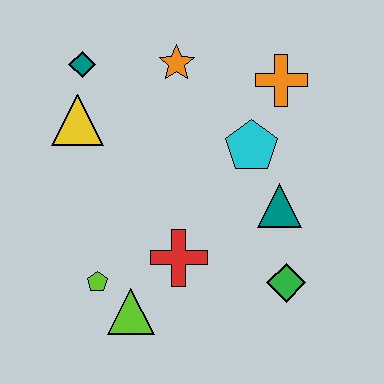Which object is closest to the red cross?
The lime triangle is closest to the red cross.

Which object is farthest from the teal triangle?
The teal diamond is farthest from the teal triangle.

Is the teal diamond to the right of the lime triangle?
No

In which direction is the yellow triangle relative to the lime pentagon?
The yellow triangle is above the lime pentagon.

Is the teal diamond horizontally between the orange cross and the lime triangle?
No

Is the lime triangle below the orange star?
Yes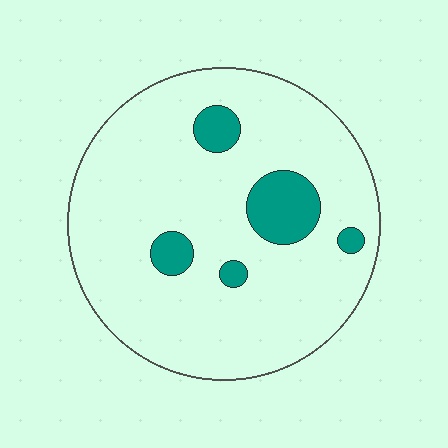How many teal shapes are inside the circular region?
5.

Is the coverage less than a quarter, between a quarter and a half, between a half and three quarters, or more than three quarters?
Less than a quarter.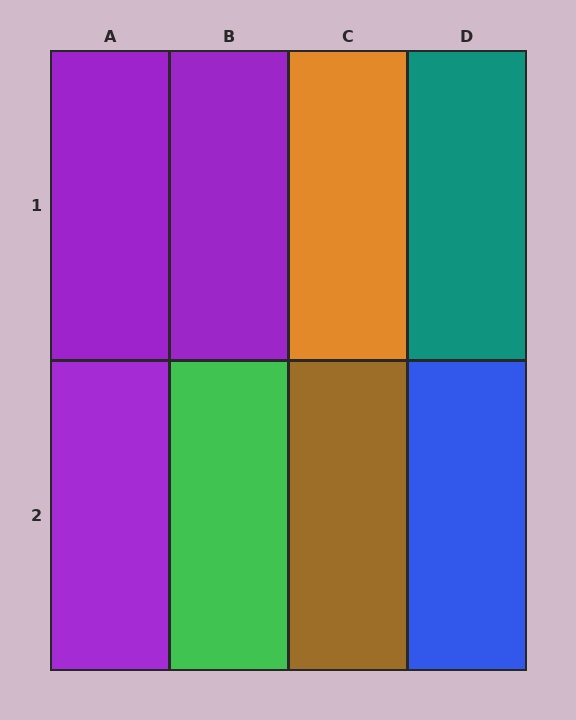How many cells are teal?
1 cell is teal.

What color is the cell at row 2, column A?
Purple.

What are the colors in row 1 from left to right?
Purple, purple, orange, teal.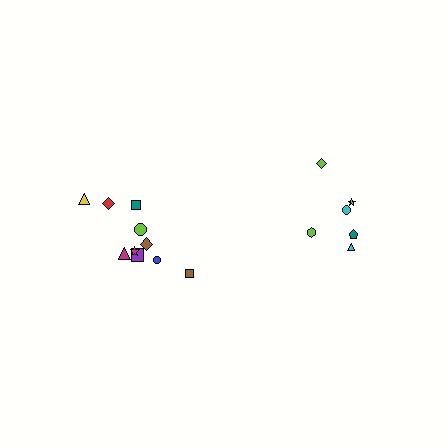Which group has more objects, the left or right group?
The left group.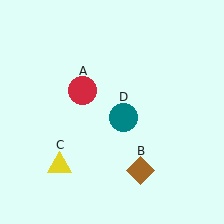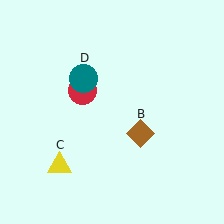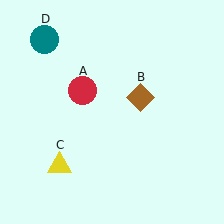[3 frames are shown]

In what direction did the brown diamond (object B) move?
The brown diamond (object B) moved up.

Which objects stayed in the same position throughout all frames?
Red circle (object A) and yellow triangle (object C) remained stationary.